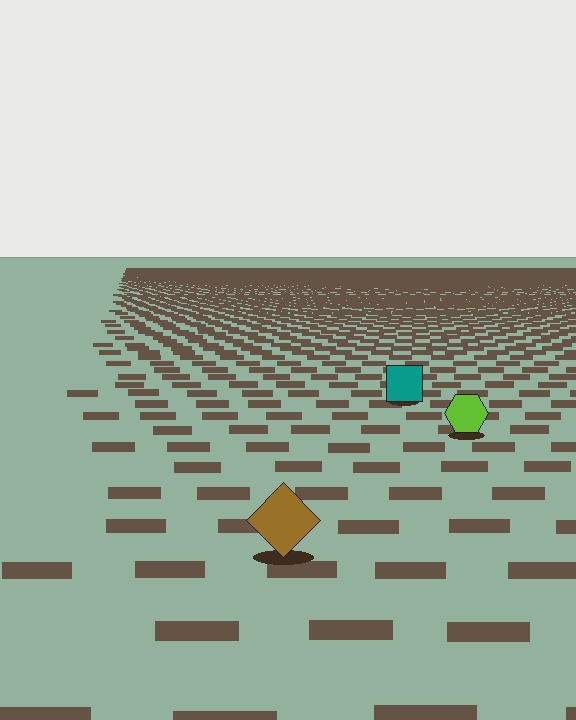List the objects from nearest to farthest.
From nearest to farthest: the brown diamond, the lime hexagon, the teal square.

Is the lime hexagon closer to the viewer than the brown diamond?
No. The brown diamond is closer — you can tell from the texture gradient: the ground texture is coarser near it.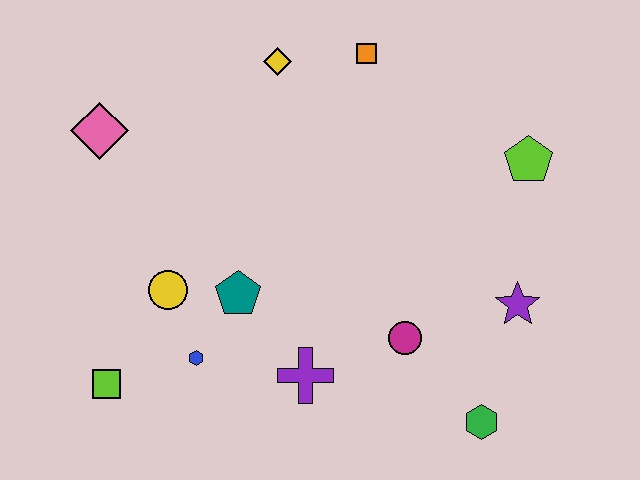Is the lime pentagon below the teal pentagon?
No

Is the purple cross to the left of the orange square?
Yes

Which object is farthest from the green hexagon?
The pink diamond is farthest from the green hexagon.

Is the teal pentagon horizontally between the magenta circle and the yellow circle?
Yes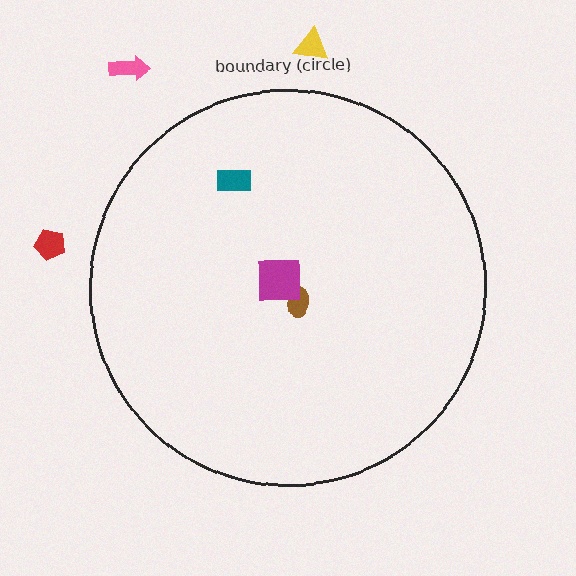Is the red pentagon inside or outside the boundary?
Outside.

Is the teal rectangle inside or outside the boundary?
Inside.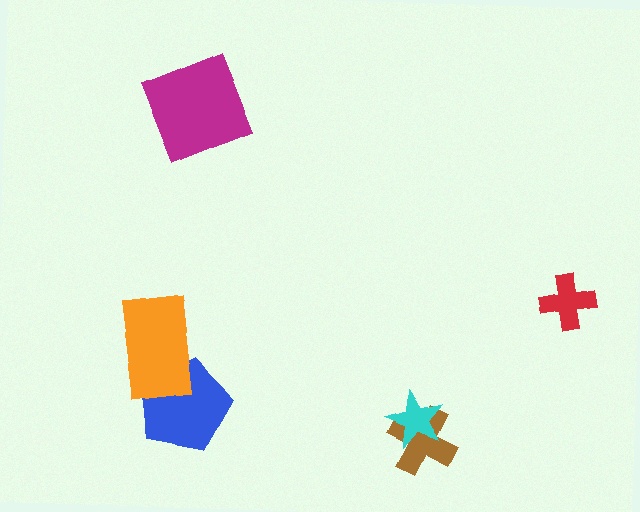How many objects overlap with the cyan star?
1 object overlaps with the cyan star.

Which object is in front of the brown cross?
The cyan star is in front of the brown cross.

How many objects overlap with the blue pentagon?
1 object overlaps with the blue pentagon.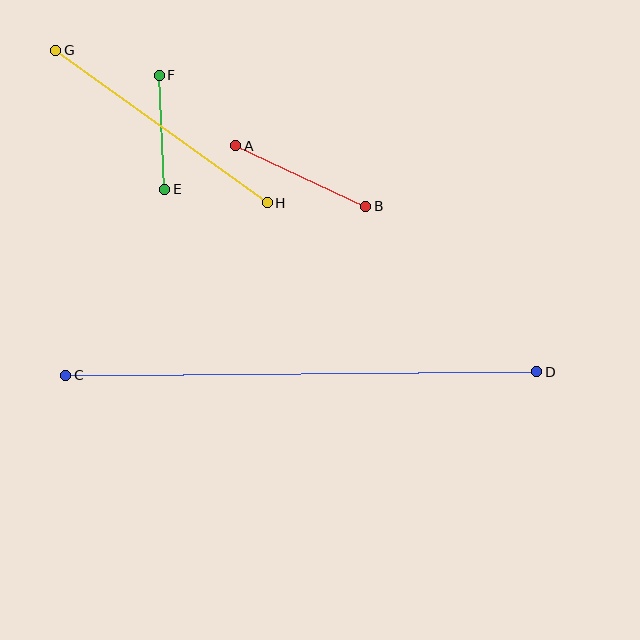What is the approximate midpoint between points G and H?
The midpoint is at approximately (161, 127) pixels.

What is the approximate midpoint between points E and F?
The midpoint is at approximately (162, 132) pixels.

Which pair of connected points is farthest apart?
Points C and D are farthest apart.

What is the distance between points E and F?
The distance is approximately 114 pixels.